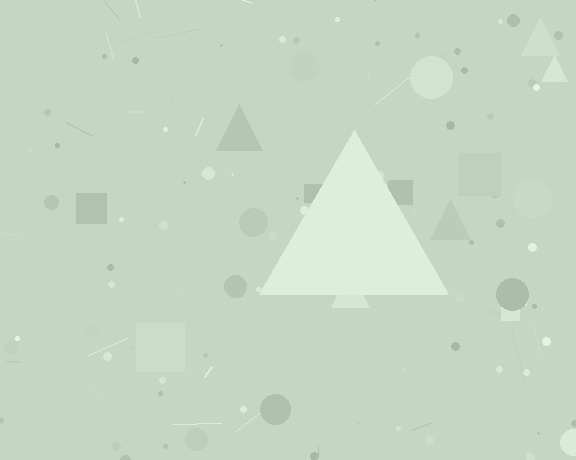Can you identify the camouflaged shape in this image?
The camouflaged shape is a triangle.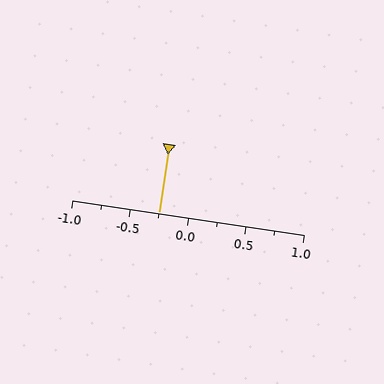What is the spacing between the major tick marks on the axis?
The major ticks are spaced 0.5 apart.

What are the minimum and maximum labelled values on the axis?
The axis runs from -1.0 to 1.0.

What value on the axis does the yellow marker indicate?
The marker indicates approximately -0.25.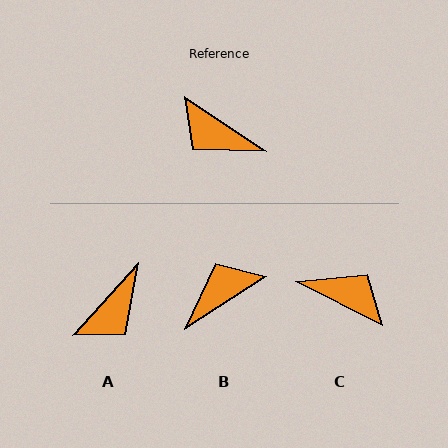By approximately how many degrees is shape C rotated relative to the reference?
Approximately 173 degrees clockwise.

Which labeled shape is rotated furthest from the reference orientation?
C, about 173 degrees away.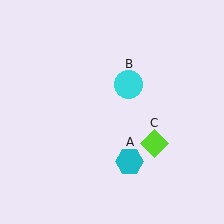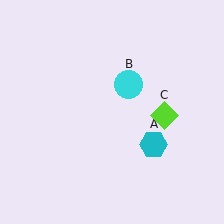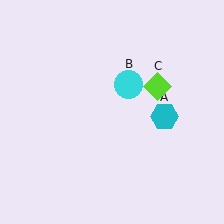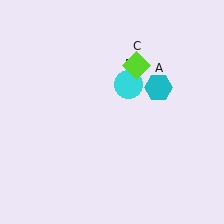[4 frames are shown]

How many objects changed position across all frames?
2 objects changed position: cyan hexagon (object A), lime diamond (object C).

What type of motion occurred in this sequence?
The cyan hexagon (object A), lime diamond (object C) rotated counterclockwise around the center of the scene.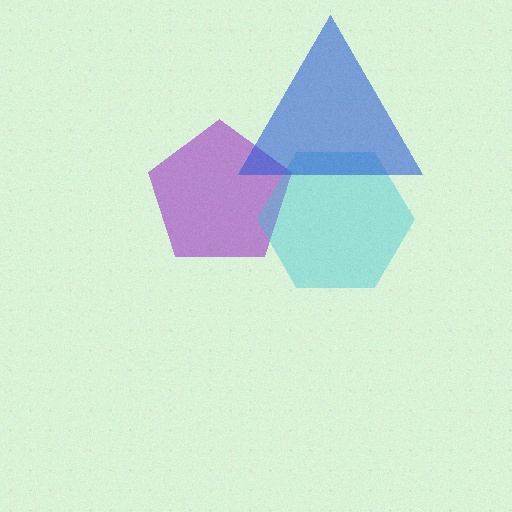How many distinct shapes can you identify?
There are 3 distinct shapes: a purple pentagon, a cyan hexagon, a blue triangle.